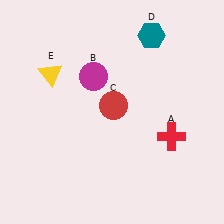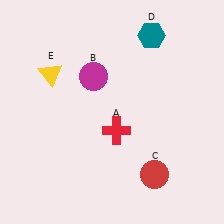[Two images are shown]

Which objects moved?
The objects that moved are: the red cross (A), the red circle (C).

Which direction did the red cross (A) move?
The red cross (A) moved left.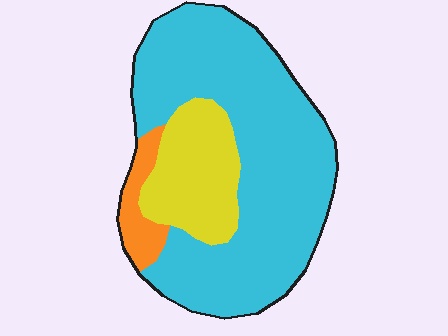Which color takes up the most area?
Cyan, at roughly 70%.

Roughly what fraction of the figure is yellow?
Yellow covers 21% of the figure.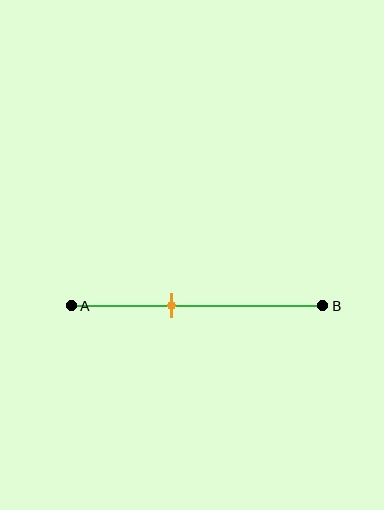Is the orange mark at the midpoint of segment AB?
No, the mark is at about 40% from A, not at the 50% midpoint.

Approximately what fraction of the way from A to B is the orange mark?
The orange mark is approximately 40% of the way from A to B.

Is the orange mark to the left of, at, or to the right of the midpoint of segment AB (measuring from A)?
The orange mark is to the left of the midpoint of segment AB.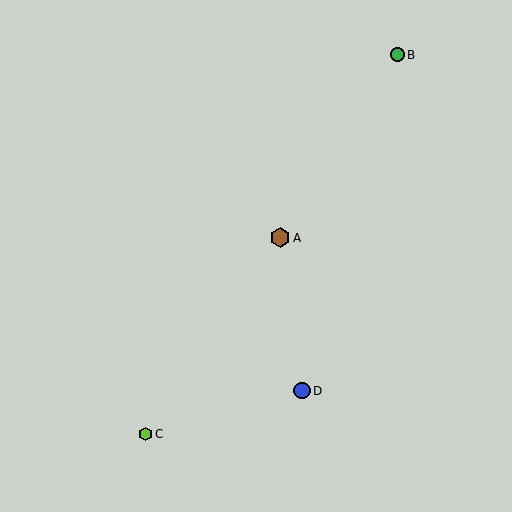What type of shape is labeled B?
Shape B is a green circle.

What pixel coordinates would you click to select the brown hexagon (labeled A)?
Click at (280, 238) to select the brown hexagon A.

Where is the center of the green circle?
The center of the green circle is at (397, 55).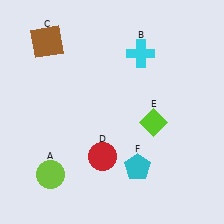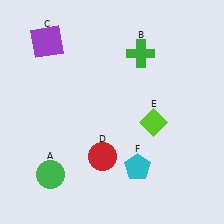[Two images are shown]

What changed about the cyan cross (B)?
In Image 1, B is cyan. In Image 2, it changed to green.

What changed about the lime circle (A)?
In Image 1, A is lime. In Image 2, it changed to green.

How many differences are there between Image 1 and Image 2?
There are 3 differences between the two images.